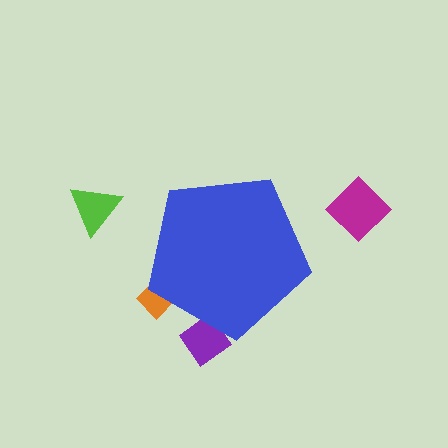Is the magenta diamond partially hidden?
No, the magenta diamond is fully visible.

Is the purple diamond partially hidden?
Yes, the purple diamond is partially hidden behind the blue pentagon.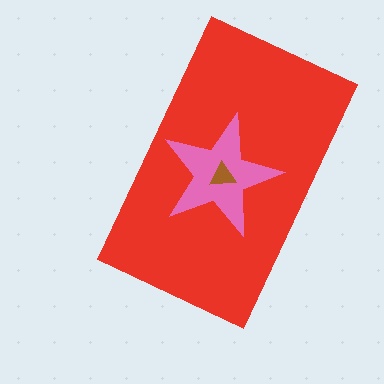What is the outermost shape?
The red rectangle.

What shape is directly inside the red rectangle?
The pink star.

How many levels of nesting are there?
3.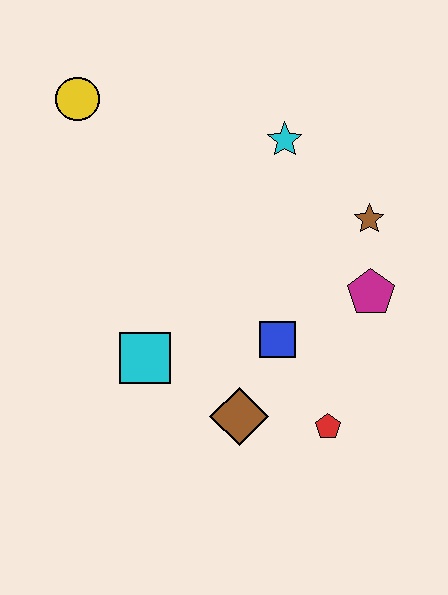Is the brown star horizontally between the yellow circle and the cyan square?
No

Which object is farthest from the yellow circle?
The red pentagon is farthest from the yellow circle.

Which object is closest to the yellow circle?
The cyan star is closest to the yellow circle.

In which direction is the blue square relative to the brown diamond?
The blue square is above the brown diamond.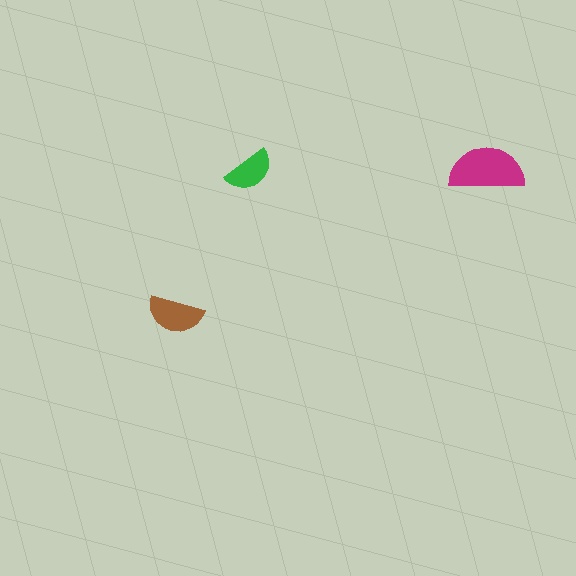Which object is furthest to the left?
The brown semicircle is leftmost.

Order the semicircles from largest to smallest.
the magenta one, the brown one, the green one.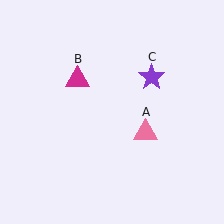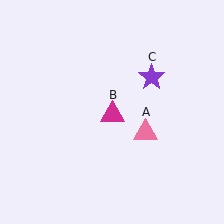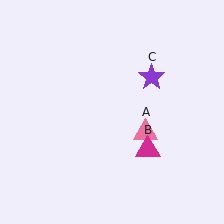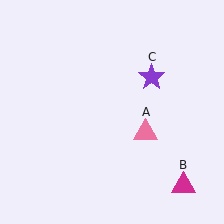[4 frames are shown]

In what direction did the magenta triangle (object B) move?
The magenta triangle (object B) moved down and to the right.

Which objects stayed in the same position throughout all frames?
Pink triangle (object A) and purple star (object C) remained stationary.